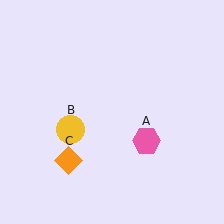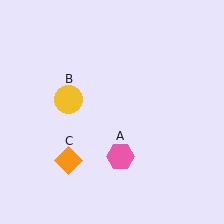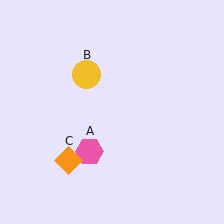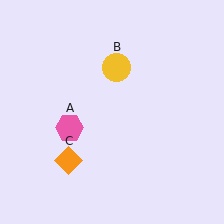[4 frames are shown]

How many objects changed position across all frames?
2 objects changed position: pink hexagon (object A), yellow circle (object B).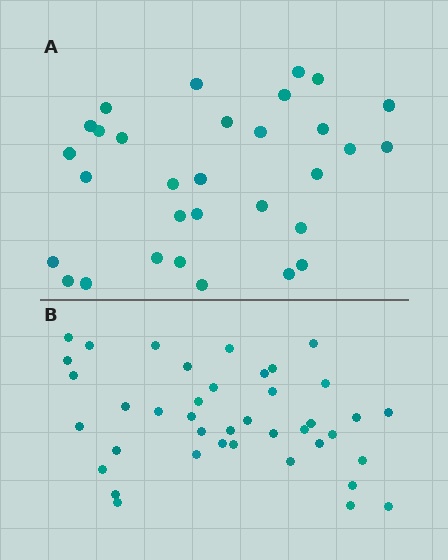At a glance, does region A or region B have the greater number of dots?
Region B (the bottom region) has more dots.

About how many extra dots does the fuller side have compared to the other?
Region B has roughly 8 or so more dots than region A.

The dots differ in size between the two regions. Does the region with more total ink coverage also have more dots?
No. Region A has more total ink coverage because its dots are larger, but region B actually contains more individual dots. Total area can be misleading — the number of items is what matters here.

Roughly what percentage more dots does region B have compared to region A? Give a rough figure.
About 30% more.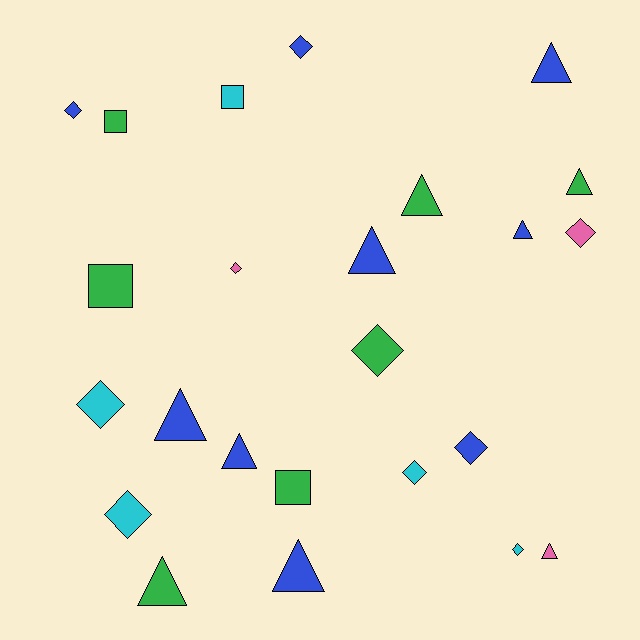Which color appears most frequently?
Blue, with 9 objects.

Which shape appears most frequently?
Triangle, with 10 objects.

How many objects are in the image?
There are 24 objects.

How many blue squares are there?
There are no blue squares.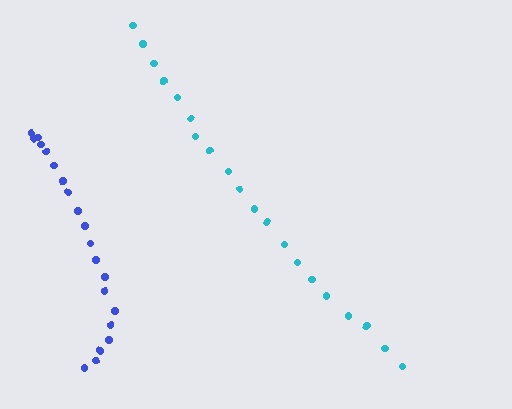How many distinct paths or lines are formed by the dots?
There are 2 distinct paths.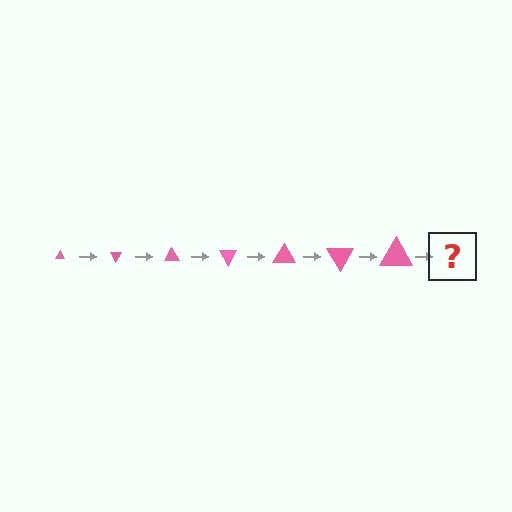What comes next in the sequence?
The next element should be a triangle, larger than the previous one and rotated 420 degrees from the start.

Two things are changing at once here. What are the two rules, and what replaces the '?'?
The two rules are that the triangle grows larger each step and it rotates 60 degrees each step. The '?' should be a triangle, larger than the previous one and rotated 420 degrees from the start.